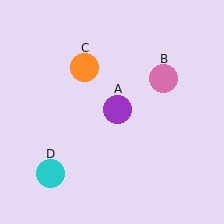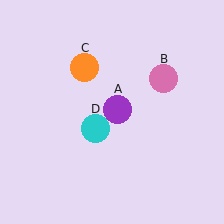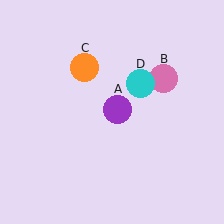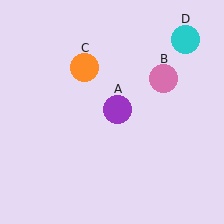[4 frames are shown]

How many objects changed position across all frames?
1 object changed position: cyan circle (object D).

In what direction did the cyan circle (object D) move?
The cyan circle (object D) moved up and to the right.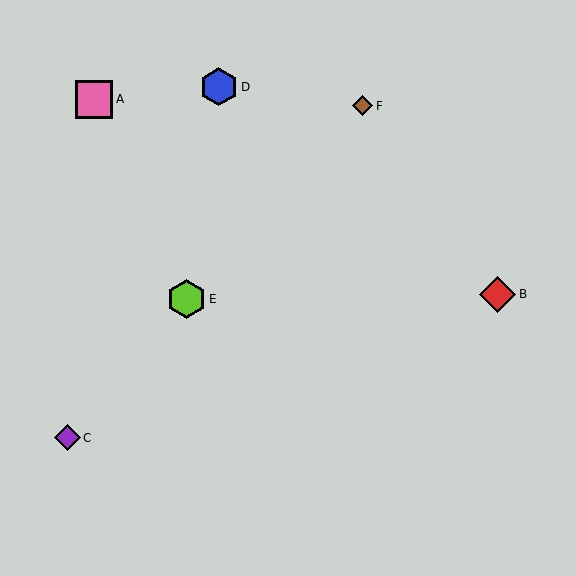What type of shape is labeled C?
Shape C is a purple diamond.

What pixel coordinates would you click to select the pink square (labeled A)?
Click at (94, 99) to select the pink square A.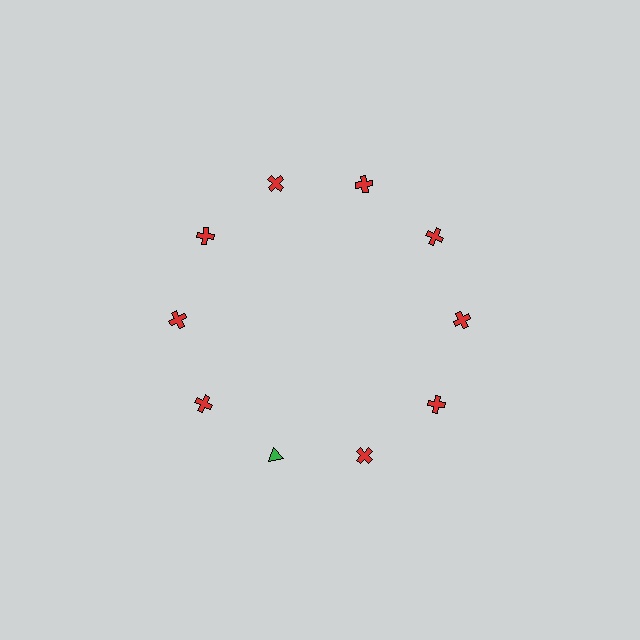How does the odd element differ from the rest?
It differs in both color (green instead of red) and shape (triangle instead of cross).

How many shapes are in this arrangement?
There are 10 shapes arranged in a ring pattern.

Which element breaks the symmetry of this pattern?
The green triangle at roughly the 7 o'clock position breaks the symmetry. All other shapes are red crosses.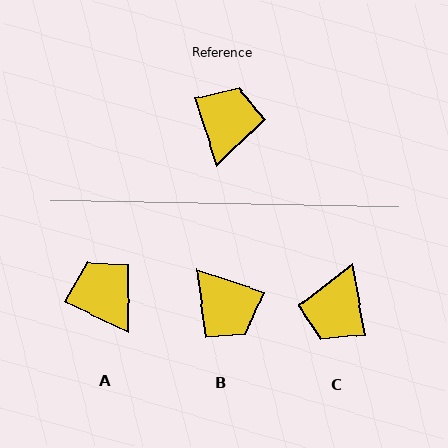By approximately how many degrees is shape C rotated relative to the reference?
Approximately 172 degrees counter-clockwise.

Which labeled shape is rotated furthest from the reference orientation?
C, about 172 degrees away.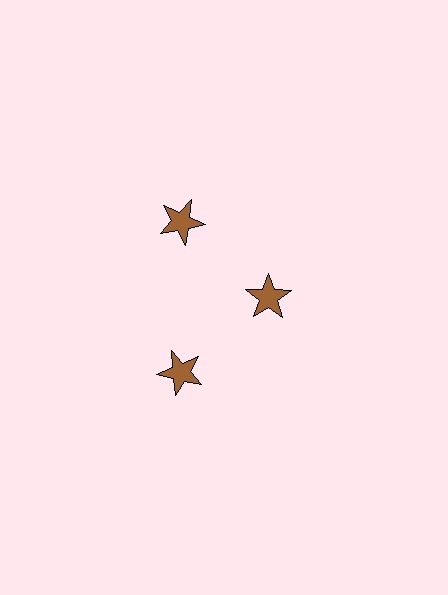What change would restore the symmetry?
The symmetry would be restored by moving it outward, back onto the ring so that all 3 stars sit at equal angles and equal distance from the center.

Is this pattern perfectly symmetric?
No. The 3 brown stars are arranged in a ring, but one element near the 3 o'clock position is pulled inward toward the center, breaking the 3-fold rotational symmetry.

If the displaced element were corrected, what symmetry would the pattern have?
It would have 3-fold rotational symmetry — the pattern would map onto itself every 120 degrees.